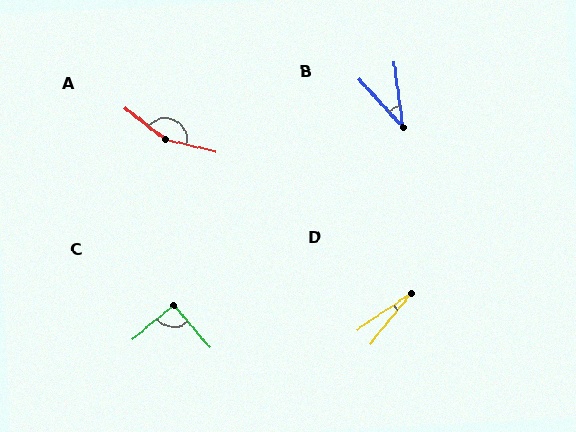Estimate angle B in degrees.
Approximately 34 degrees.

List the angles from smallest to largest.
D (17°), B (34°), C (91°), A (155°).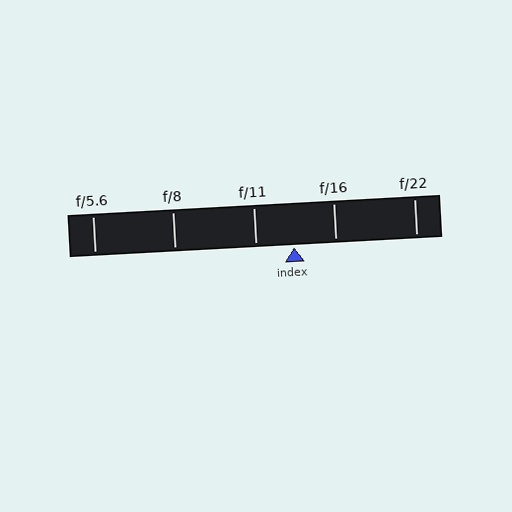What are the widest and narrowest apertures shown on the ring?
The widest aperture shown is f/5.6 and the narrowest is f/22.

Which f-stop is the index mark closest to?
The index mark is closest to f/11.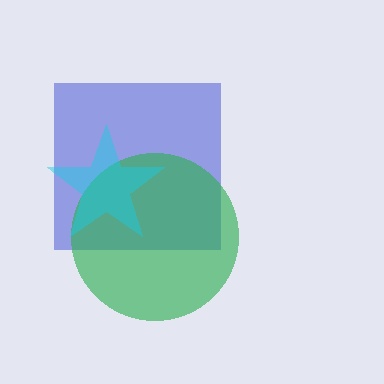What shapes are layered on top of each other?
The layered shapes are: a blue square, a green circle, a cyan star.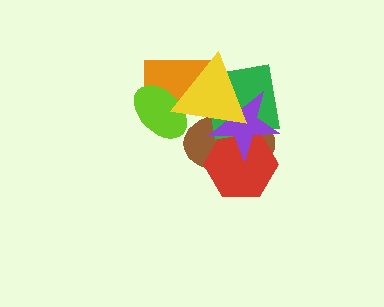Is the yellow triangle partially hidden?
No, no other shape covers it.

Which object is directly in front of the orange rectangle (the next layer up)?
The lime ellipse is directly in front of the orange rectangle.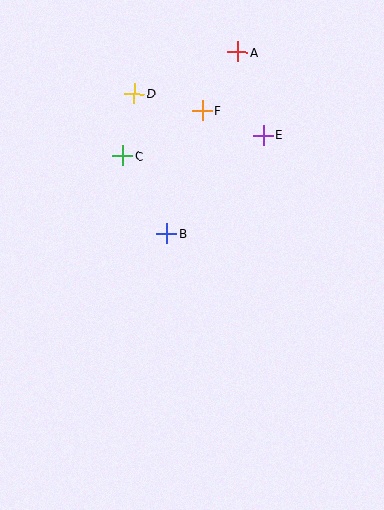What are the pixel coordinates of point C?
Point C is at (123, 156).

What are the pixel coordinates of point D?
Point D is at (134, 94).